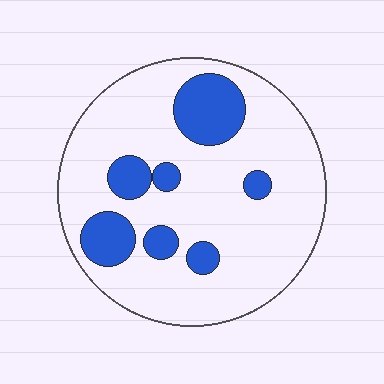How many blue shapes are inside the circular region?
7.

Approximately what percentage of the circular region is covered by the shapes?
Approximately 20%.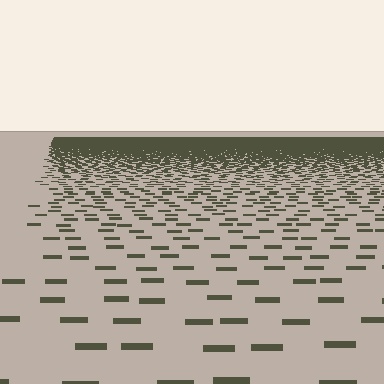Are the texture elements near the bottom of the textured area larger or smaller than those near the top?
Larger. Near the bottom, elements are closer to the viewer and appear at a bigger on-screen size.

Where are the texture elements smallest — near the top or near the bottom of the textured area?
Near the top.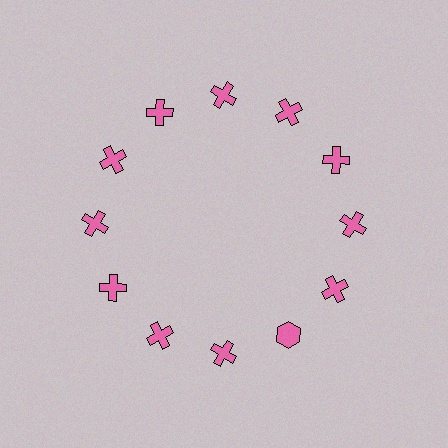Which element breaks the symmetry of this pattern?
The pink hexagon at roughly the 5 o'clock position breaks the symmetry. All other shapes are pink crosses.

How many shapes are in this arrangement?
There are 12 shapes arranged in a ring pattern.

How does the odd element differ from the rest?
It has a different shape: hexagon instead of cross.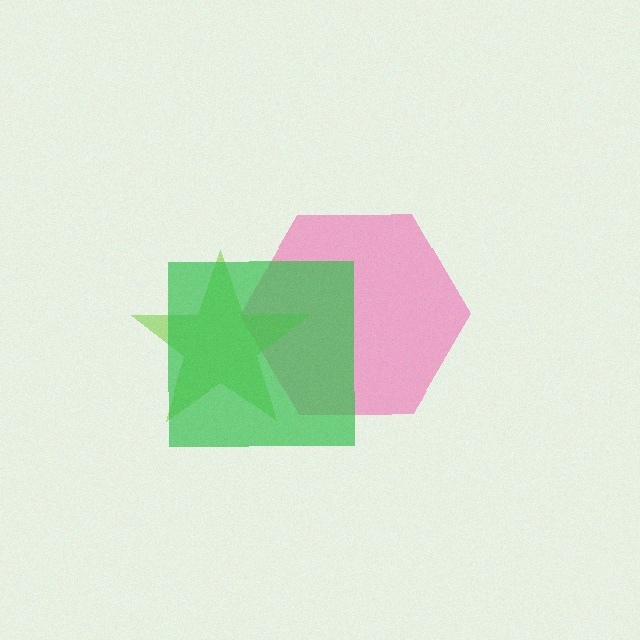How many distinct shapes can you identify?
There are 3 distinct shapes: a pink hexagon, a lime star, a green square.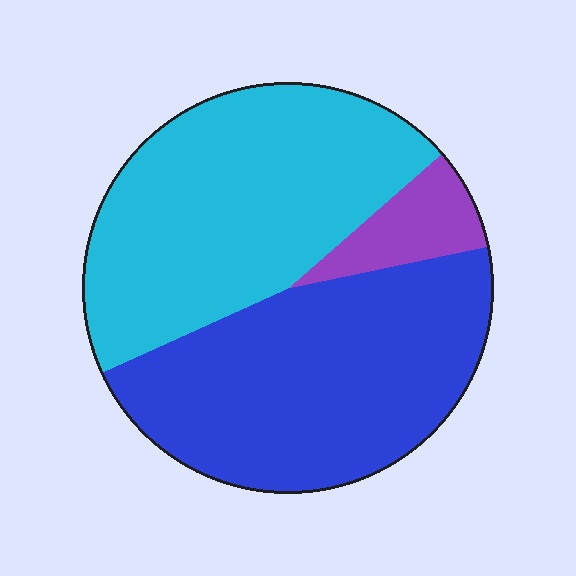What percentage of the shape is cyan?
Cyan covers around 45% of the shape.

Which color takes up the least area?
Purple, at roughly 10%.